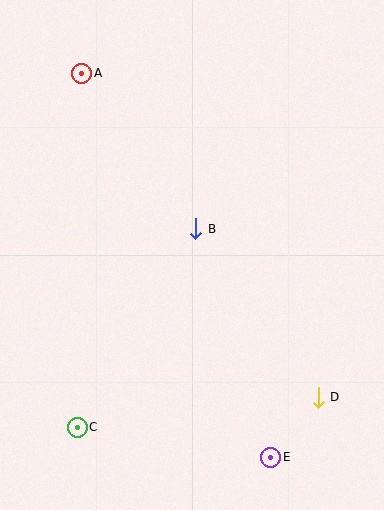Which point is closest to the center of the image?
Point B at (196, 229) is closest to the center.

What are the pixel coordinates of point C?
Point C is at (77, 427).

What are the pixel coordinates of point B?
Point B is at (196, 229).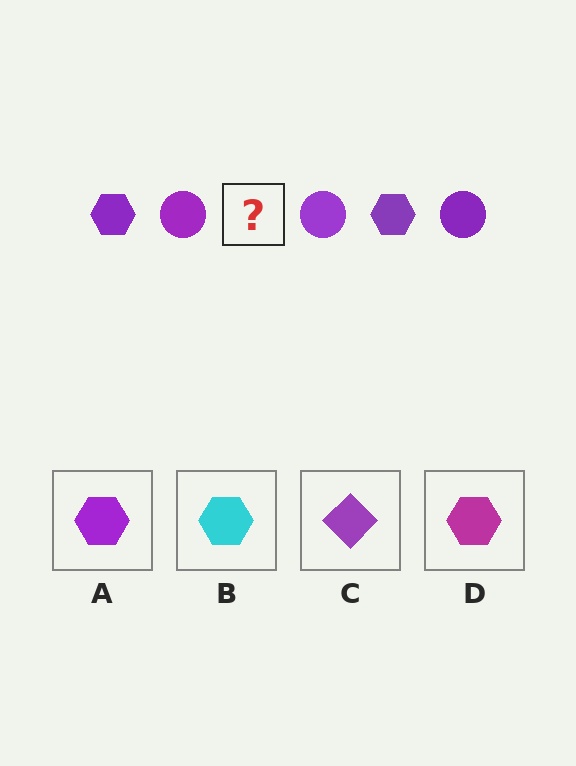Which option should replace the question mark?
Option A.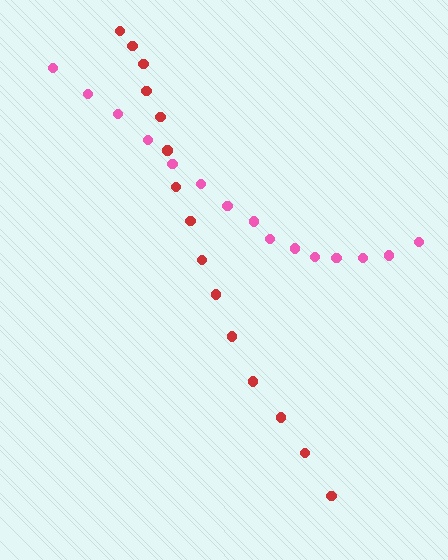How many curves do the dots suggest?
There are 2 distinct paths.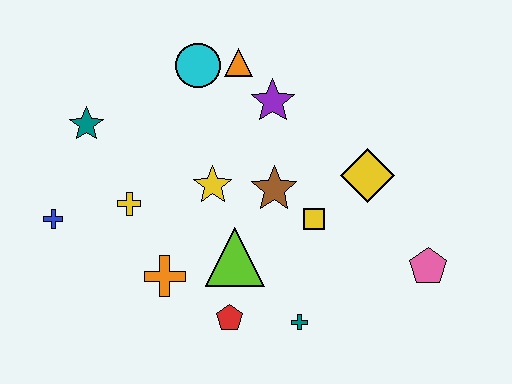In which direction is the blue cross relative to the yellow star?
The blue cross is to the left of the yellow star.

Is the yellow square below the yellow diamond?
Yes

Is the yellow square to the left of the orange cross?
No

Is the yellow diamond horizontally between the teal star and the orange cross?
No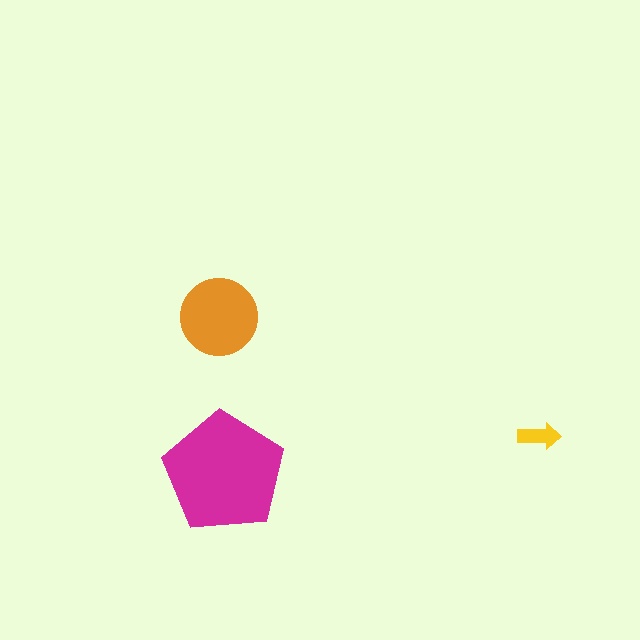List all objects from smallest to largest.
The yellow arrow, the orange circle, the magenta pentagon.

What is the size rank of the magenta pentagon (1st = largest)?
1st.